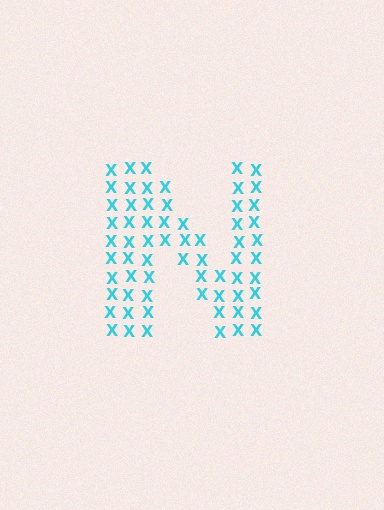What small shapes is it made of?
It is made of small letter X's.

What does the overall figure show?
The overall figure shows the letter N.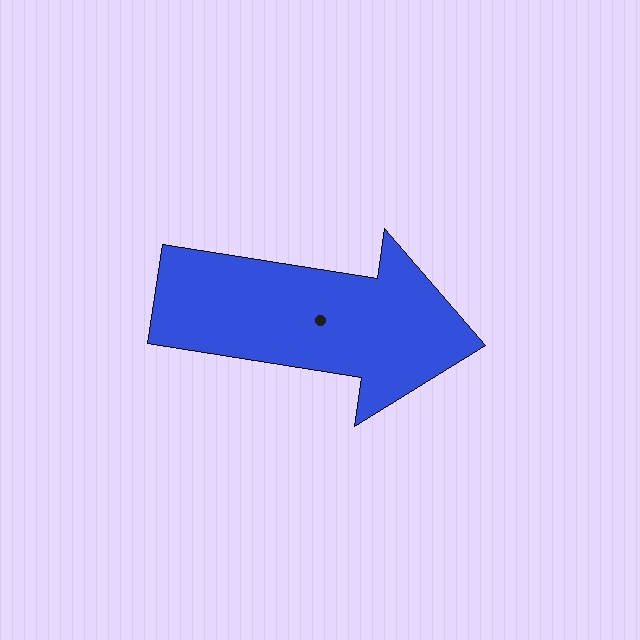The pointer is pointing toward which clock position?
Roughly 3 o'clock.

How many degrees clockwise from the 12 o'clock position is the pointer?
Approximately 99 degrees.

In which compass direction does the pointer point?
East.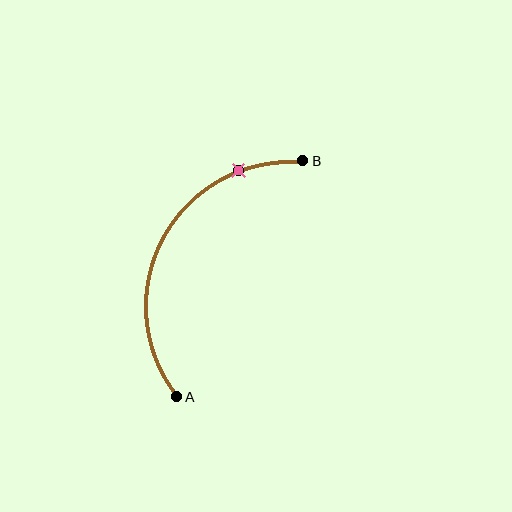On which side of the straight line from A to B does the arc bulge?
The arc bulges to the left of the straight line connecting A and B.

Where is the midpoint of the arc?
The arc midpoint is the point on the curve farthest from the straight line joining A and B. It sits to the left of that line.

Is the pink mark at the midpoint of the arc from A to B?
No. The pink mark lies on the arc but is closer to endpoint B. The arc midpoint would be at the point on the curve equidistant along the arc from both A and B.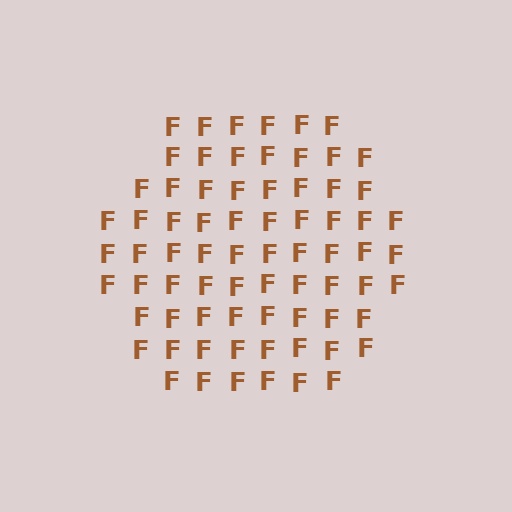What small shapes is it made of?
It is made of small letter F's.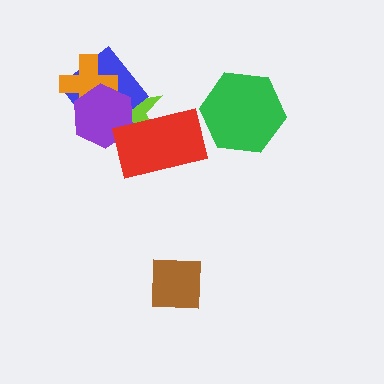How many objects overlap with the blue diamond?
4 objects overlap with the blue diamond.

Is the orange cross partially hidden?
Yes, it is partially covered by another shape.